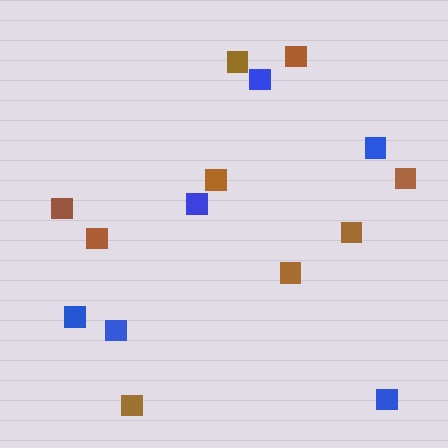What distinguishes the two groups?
There are 2 groups: one group of blue squares (6) and one group of brown squares (9).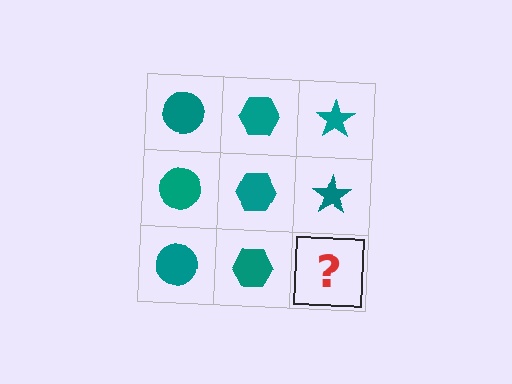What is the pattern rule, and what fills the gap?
The rule is that each column has a consistent shape. The gap should be filled with a teal star.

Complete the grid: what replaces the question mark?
The question mark should be replaced with a teal star.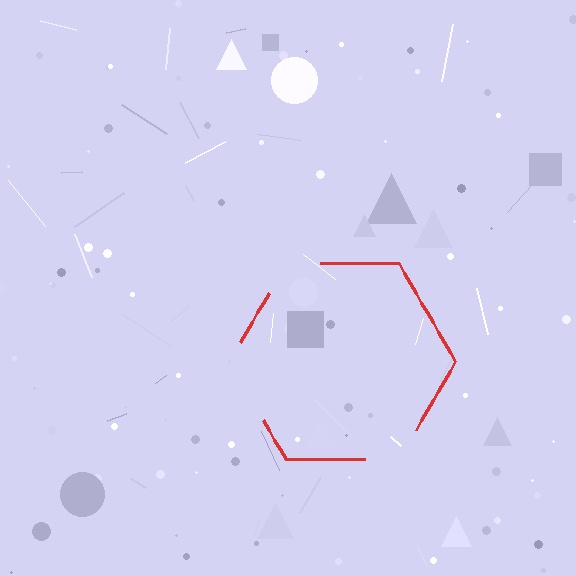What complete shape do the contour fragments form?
The contour fragments form a hexagon.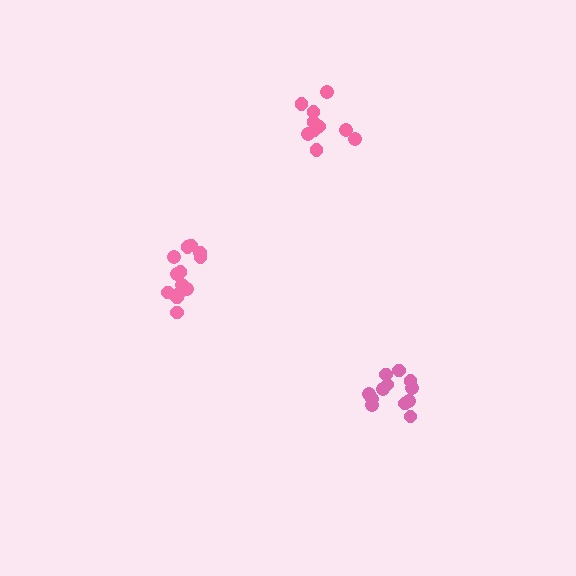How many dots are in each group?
Group 1: 13 dots, Group 2: 10 dots, Group 3: 12 dots (35 total).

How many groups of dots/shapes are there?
There are 3 groups.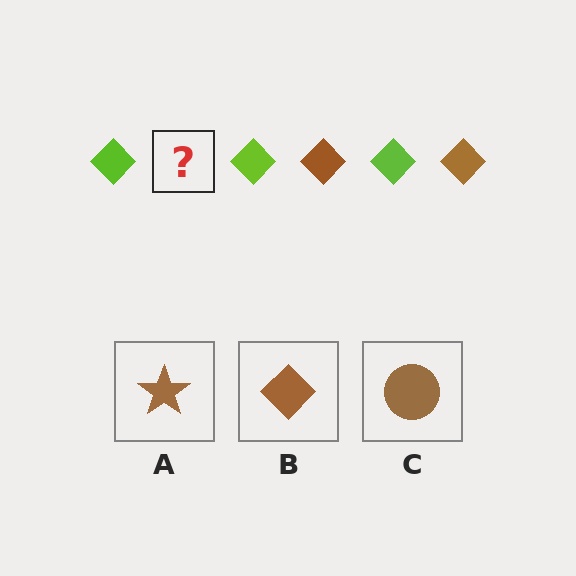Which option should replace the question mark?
Option B.